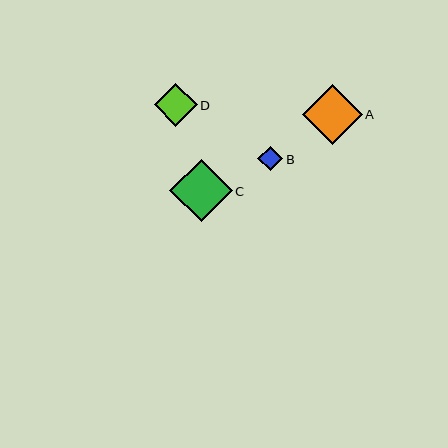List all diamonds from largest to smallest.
From largest to smallest: C, A, D, B.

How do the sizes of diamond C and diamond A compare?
Diamond C and diamond A are approximately the same size.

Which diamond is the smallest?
Diamond B is the smallest with a size of approximately 25 pixels.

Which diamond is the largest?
Diamond C is the largest with a size of approximately 62 pixels.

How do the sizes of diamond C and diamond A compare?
Diamond C and diamond A are approximately the same size.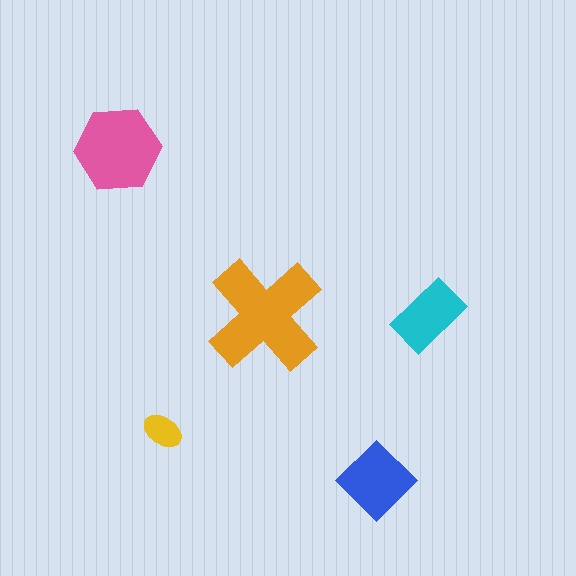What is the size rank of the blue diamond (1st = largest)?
3rd.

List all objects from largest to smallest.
The orange cross, the pink hexagon, the blue diamond, the cyan rectangle, the yellow ellipse.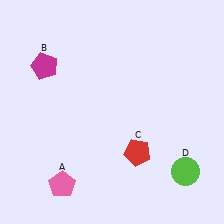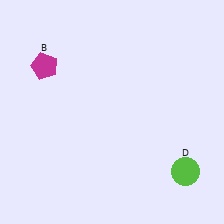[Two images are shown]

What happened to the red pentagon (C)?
The red pentagon (C) was removed in Image 2. It was in the bottom-right area of Image 1.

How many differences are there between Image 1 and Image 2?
There are 2 differences between the two images.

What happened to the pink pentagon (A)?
The pink pentagon (A) was removed in Image 2. It was in the bottom-left area of Image 1.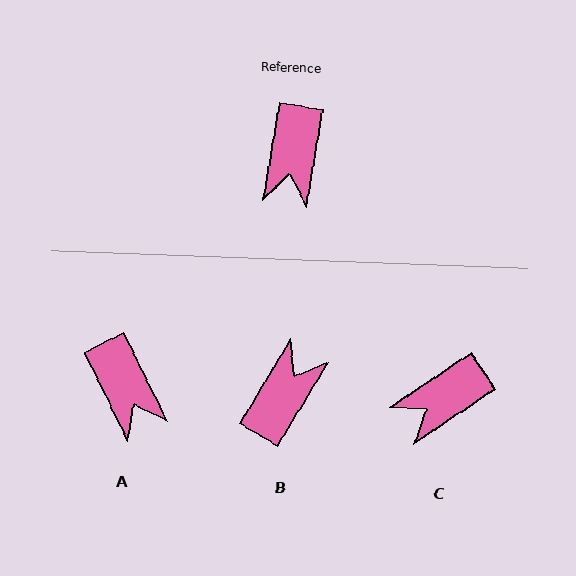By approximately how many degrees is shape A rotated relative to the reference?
Approximately 35 degrees counter-clockwise.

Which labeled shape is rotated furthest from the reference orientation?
B, about 158 degrees away.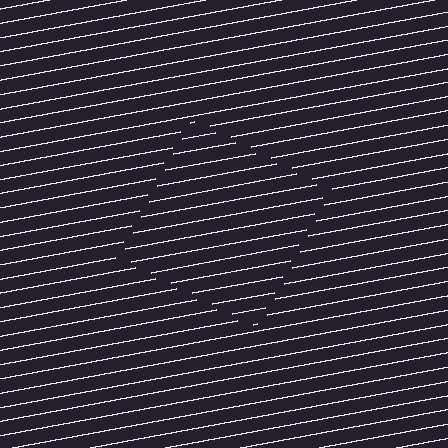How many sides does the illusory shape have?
4 sides — the line-ends trace a square.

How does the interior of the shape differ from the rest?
The interior of the shape contains the same grating, shifted by half a period — the contour is defined by the phase discontinuity where line-ends from the inner and outer gratings abut.